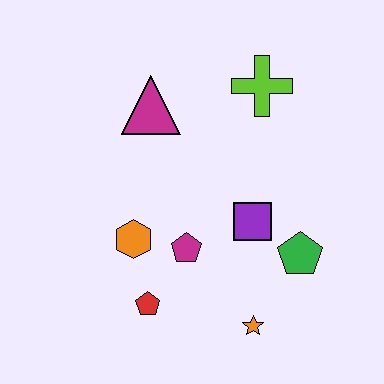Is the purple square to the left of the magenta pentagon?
No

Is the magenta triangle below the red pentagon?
No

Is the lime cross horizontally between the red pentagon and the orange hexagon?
No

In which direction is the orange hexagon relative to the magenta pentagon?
The orange hexagon is to the left of the magenta pentagon.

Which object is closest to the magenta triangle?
The lime cross is closest to the magenta triangle.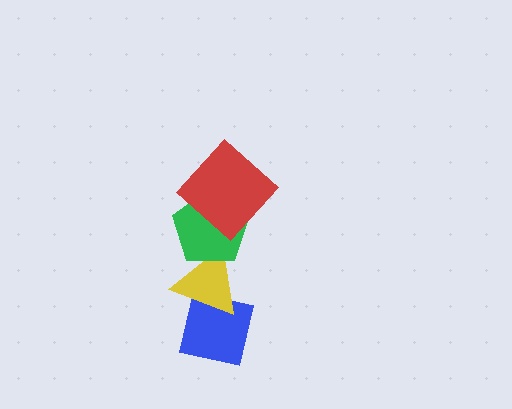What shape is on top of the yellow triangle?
The green pentagon is on top of the yellow triangle.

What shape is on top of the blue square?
The yellow triangle is on top of the blue square.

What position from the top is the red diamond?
The red diamond is 1st from the top.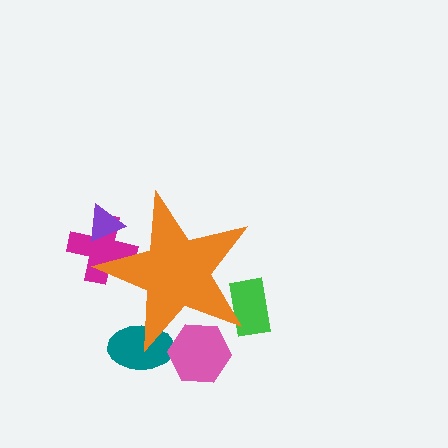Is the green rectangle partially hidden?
Yes, the green rectangle is partially hidden behind the orange star.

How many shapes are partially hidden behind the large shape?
5 shapes are partially hidden.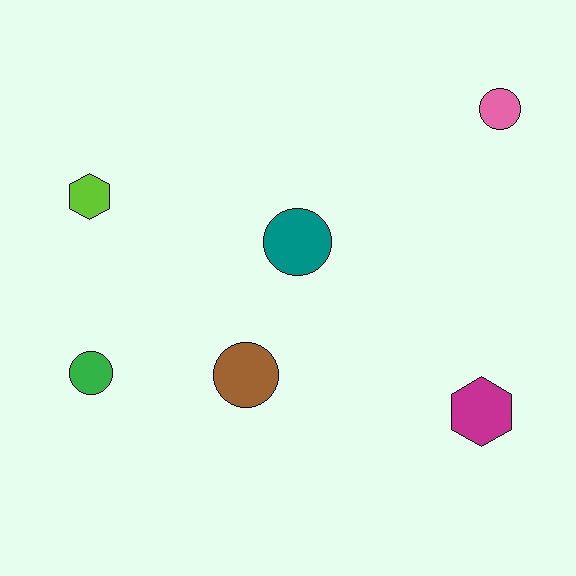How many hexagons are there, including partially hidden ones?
There are 2 hexagons.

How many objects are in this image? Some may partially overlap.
There are 6 objects.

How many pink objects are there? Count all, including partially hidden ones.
There is 1 pink object.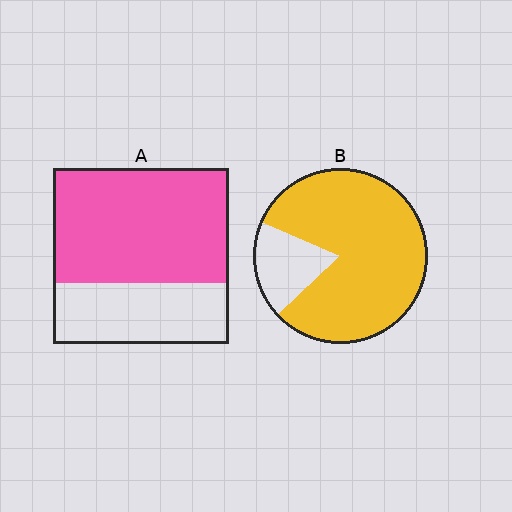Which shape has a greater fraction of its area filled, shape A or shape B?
Shape B.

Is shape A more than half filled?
Yes.